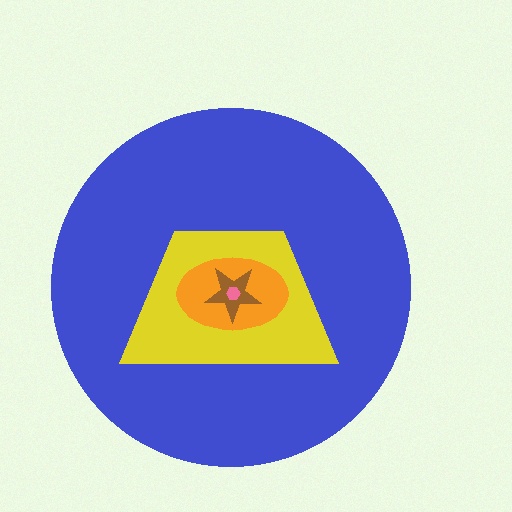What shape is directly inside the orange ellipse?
The brown star.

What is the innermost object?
The pink hexagon.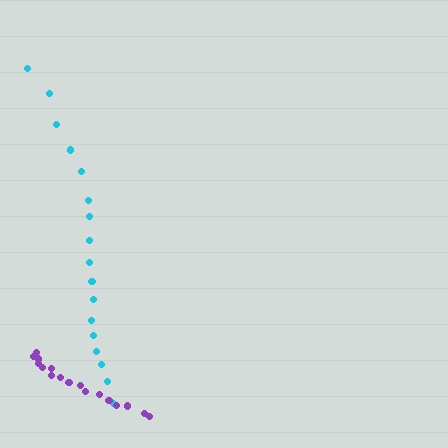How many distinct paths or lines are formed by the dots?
There are 2 distinct paths.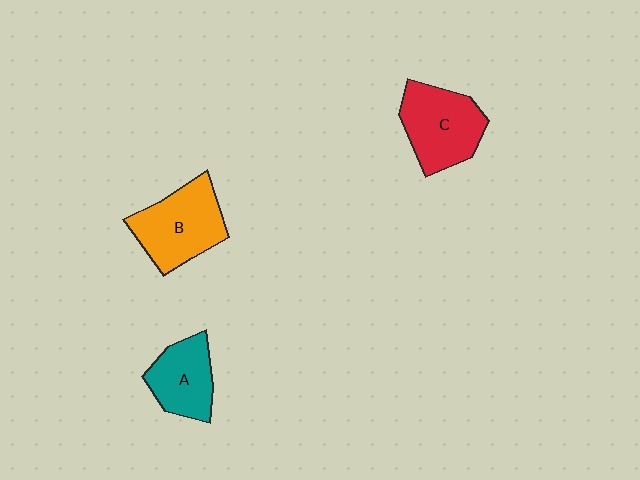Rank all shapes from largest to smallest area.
From largest to smallest: B (orange), C (red), A (teal).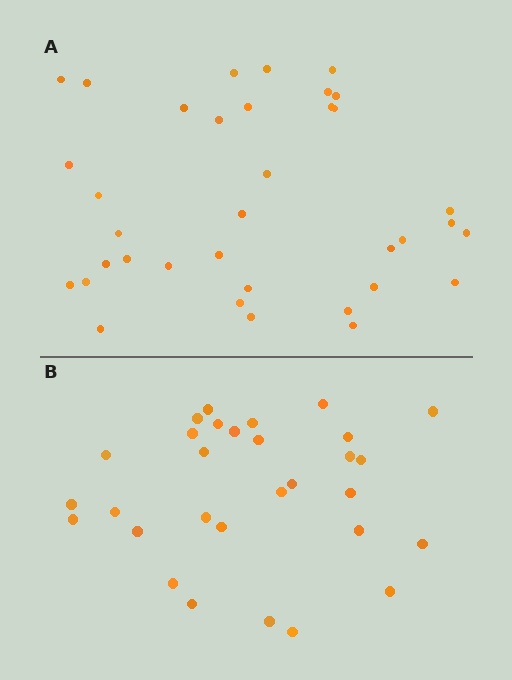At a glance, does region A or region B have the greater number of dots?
Region A (the top region) has more dots.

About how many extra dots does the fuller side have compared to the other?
Region A has about 6 more dots than region B.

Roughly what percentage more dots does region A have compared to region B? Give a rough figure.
About 20% more.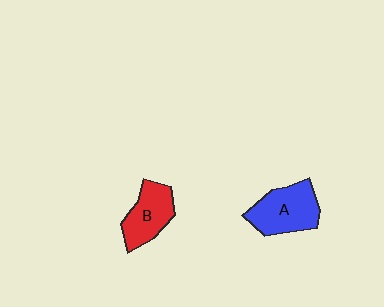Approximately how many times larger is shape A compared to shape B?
Approximately 1.2 times.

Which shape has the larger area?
Shape A (blue).